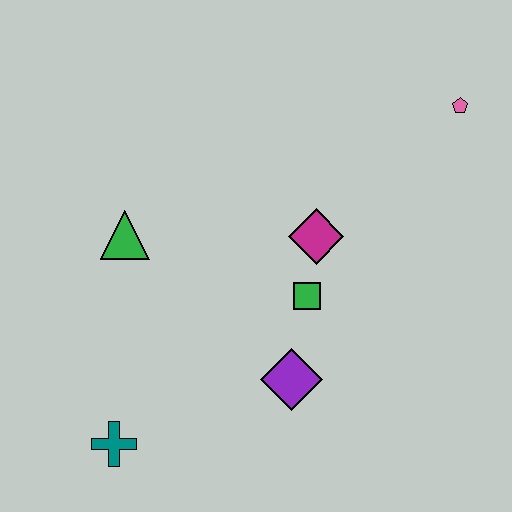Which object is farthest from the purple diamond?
The pink pentagon is farthest from the purple diamond.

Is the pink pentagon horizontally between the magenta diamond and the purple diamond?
No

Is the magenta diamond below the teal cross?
No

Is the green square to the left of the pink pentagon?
Yes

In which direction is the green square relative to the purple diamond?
The green square is above the purple diamond.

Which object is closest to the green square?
The magenta diamond is closest to the green square.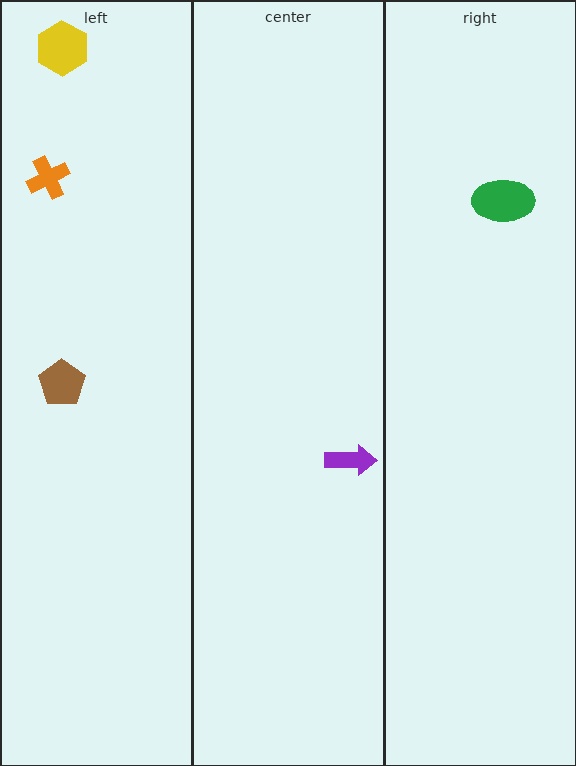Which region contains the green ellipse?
The right region.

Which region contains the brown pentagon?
The left region.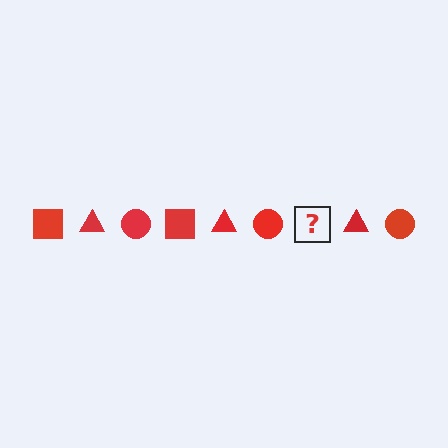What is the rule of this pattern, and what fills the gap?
The rule is that the pattern cycles through square, triangle, circle shapes in red. The gap should be filled with a red square.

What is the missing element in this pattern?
The missing element is a red square.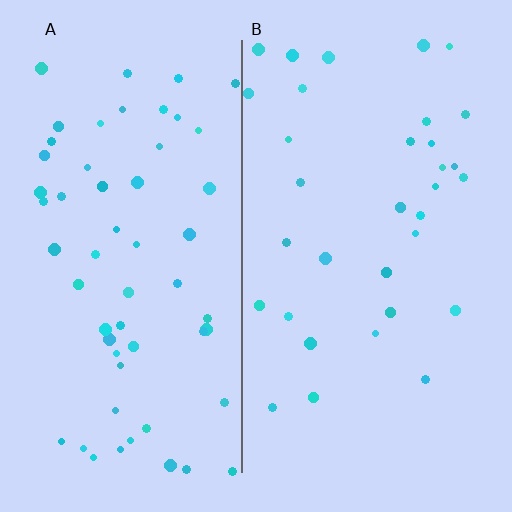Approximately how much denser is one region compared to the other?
Approximately 1.7× — region A over region B.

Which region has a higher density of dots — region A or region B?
A (the left).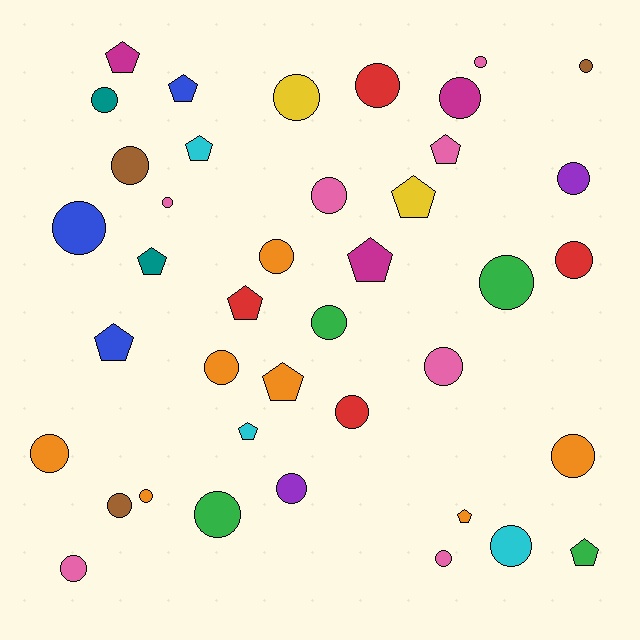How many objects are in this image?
There are 40 objects.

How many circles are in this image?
There are 27 circles.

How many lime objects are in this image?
There are no lime objects.